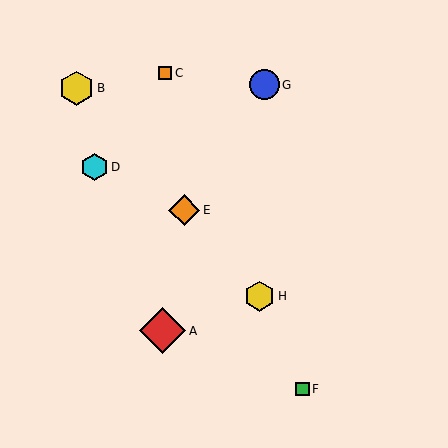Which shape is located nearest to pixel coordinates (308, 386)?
The green square (labeled F) at (302, 389) is nearest to that location.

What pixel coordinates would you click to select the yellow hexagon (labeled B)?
Click at (77, 88) to select the yellow hexagon B.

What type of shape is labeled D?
Shape D is a cyan hexagon.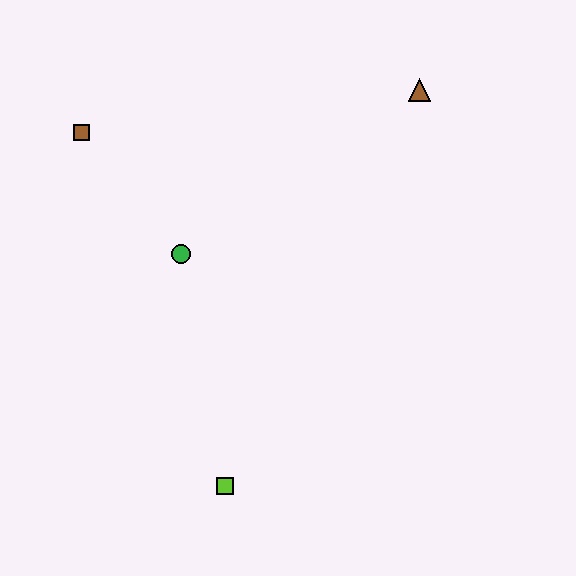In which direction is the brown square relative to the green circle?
The brown square is above the green circle.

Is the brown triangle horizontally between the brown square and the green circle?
No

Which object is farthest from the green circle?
The brown triangle is farthest from the green circle.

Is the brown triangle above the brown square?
Yes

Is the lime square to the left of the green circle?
No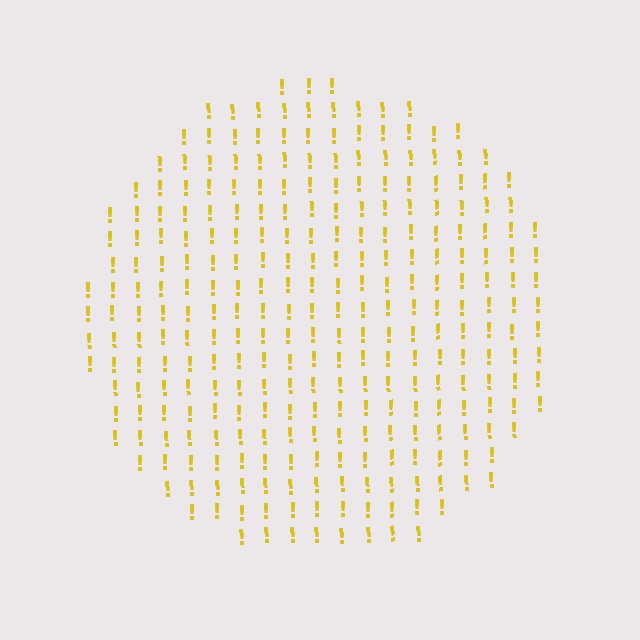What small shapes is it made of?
It is made of small exclamation marks.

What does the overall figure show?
The overall figure shows a circle.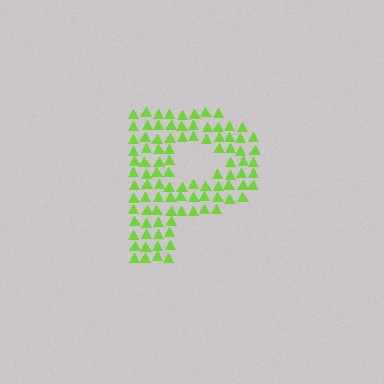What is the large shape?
The large shape is the letter P.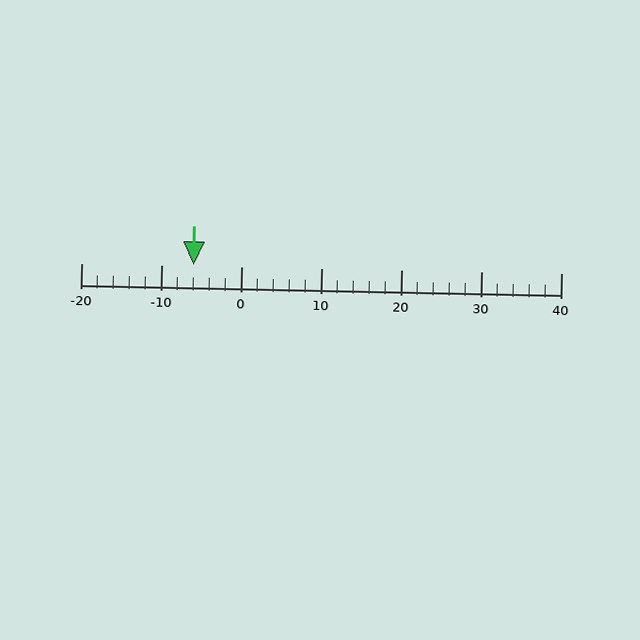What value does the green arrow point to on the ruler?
The green arrow points to approximately -6.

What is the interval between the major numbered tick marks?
The major tick marks are spaced 10 units apart.